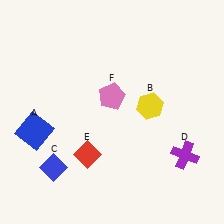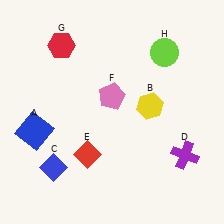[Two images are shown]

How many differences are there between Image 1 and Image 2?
There are 2 differences between the two images.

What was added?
A red hexagon (G), a lime circle (H) were added in Image 2.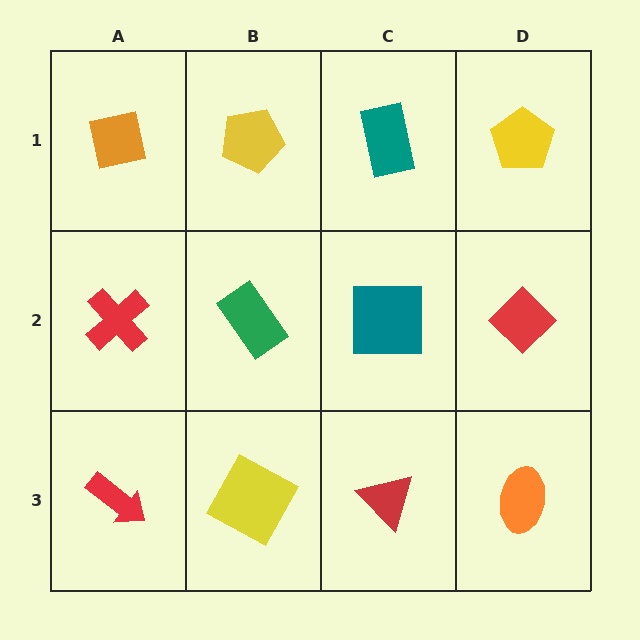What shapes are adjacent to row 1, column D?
A red diamond (row 2, column D), a teal rectangle (row 1, column C).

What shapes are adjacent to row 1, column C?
A teal square (row 2, column C), a yellow pentagon (row 1, column B), a yellow pentagon (row 1, column D).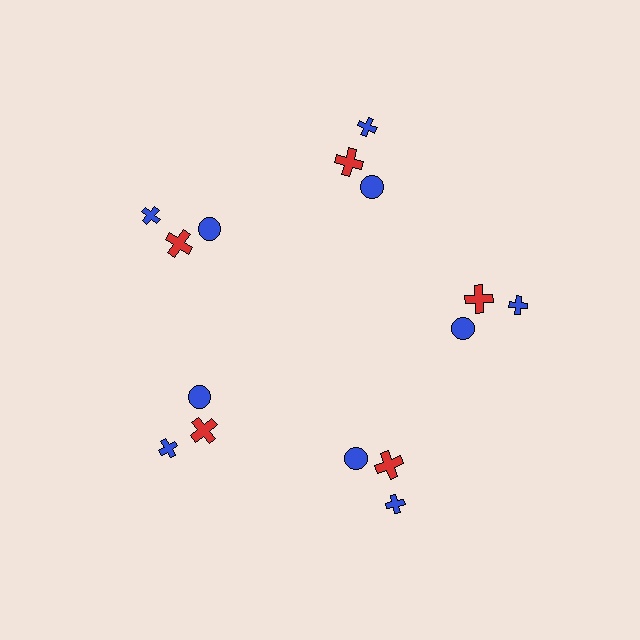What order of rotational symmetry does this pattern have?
This pattern has 5-fold rotational symmetry.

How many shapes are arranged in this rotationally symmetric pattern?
There are 15 shapes, arranged in 5 groups of 3.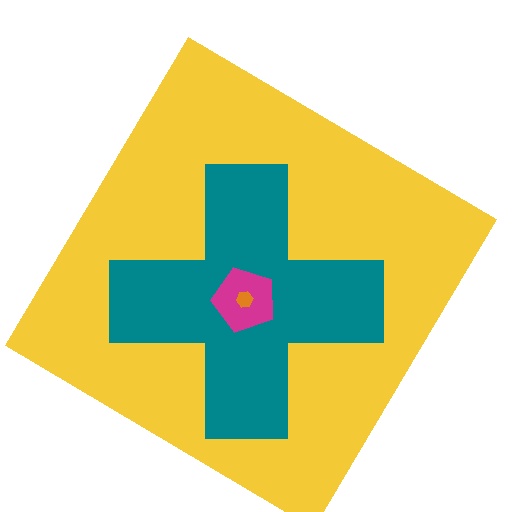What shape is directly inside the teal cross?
The magenta pentagon.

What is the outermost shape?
The yellow diamond.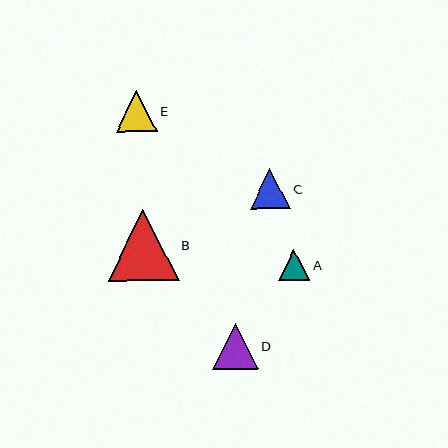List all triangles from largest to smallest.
From largest to smallest: B, D, E, C, A.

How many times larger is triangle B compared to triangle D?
Triangle B is approximately 1.5 times the size of triangle D.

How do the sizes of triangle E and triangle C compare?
Triangle E and triangle C are approximately the same size.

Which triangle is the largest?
Triangle B is the largest with a size of approximately 70 pixels.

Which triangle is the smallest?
Triangle A is the smallest with a size of approximately 32 pixels.